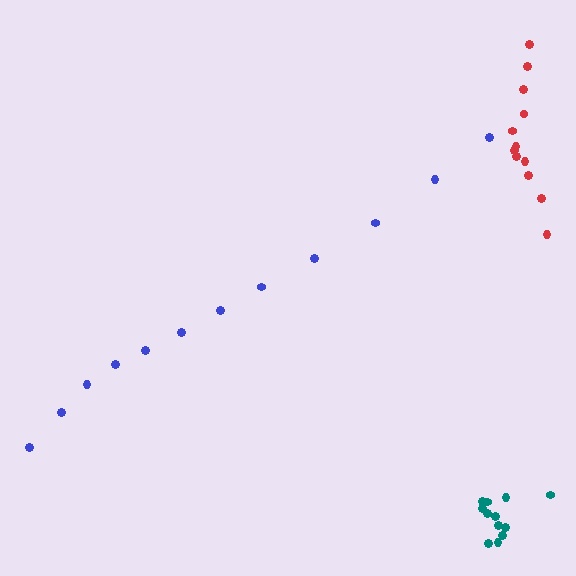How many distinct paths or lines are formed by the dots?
There are 3 distinct paths.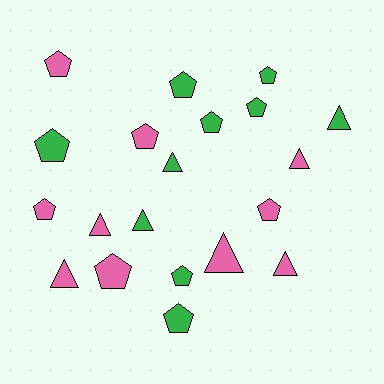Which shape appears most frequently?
Pentagon, with 12 objects.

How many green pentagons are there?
There are 7 green pentagons.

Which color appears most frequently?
Pink, with 10 objects.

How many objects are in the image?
There are 20 objects.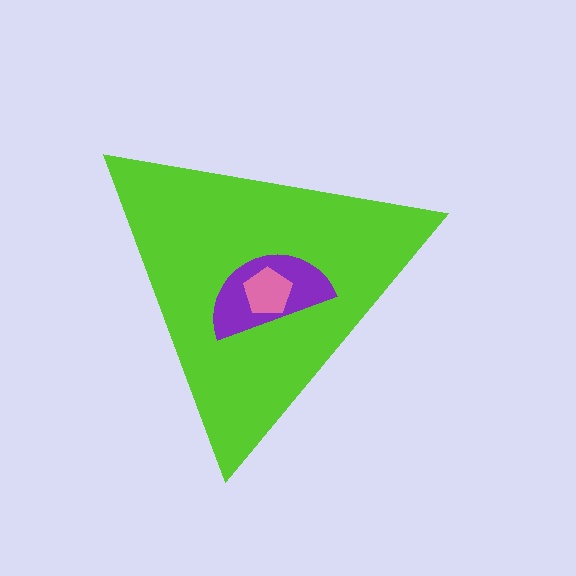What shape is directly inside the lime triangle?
The purple semicircle.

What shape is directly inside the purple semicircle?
The pink pentagon.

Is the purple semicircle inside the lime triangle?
Yes.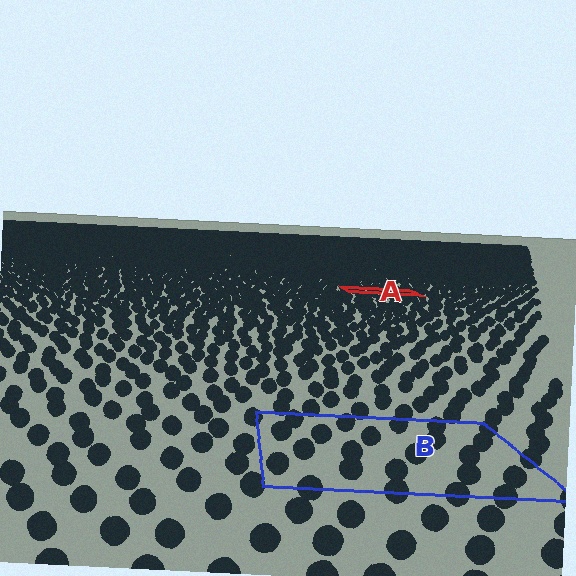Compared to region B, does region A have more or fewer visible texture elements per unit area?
Region A has more texture elements per unit area — they are packed more densely because it is farther away.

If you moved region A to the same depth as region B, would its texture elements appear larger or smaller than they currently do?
They would appear larger. At a closer depth, the same texture elements are projected at a bigger on-screen size.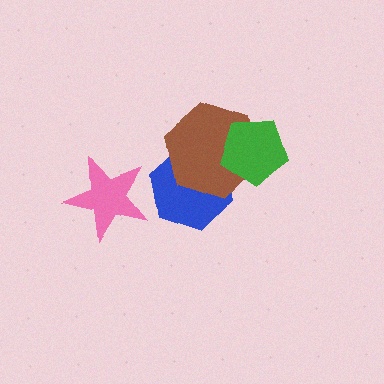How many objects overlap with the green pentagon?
1 object overlaps with the green pentagon.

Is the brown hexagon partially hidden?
Yes, it is partially covered by another shape.